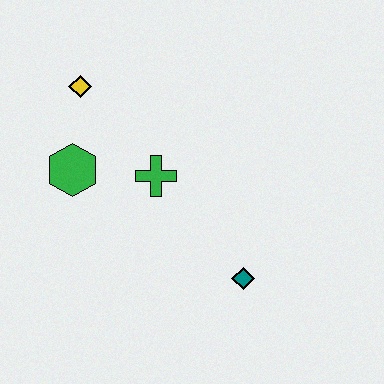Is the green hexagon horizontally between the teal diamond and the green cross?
No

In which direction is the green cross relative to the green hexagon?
The green cross is to the right of the green hexagon.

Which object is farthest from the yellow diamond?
The teal diamond is farthest from the yellow diamond.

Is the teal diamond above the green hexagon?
No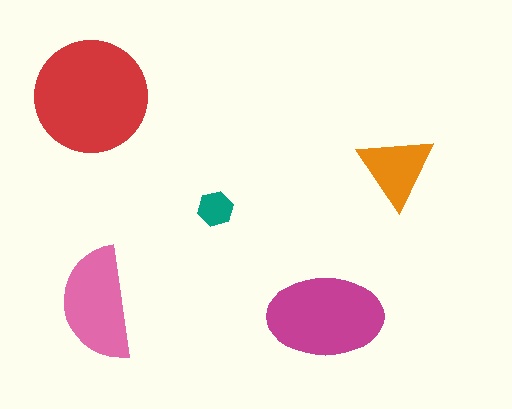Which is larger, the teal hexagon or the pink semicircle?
The pink semicircle.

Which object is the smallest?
The teal hexagon.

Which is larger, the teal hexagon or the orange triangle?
The orange triangle.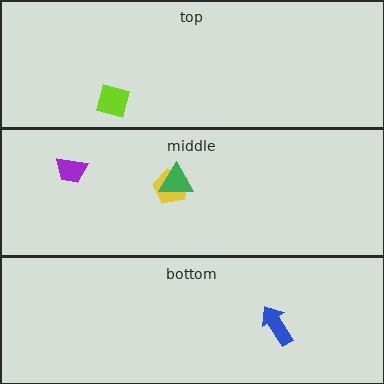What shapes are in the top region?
The lime square.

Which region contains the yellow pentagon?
The middle region.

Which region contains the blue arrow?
The bottom region.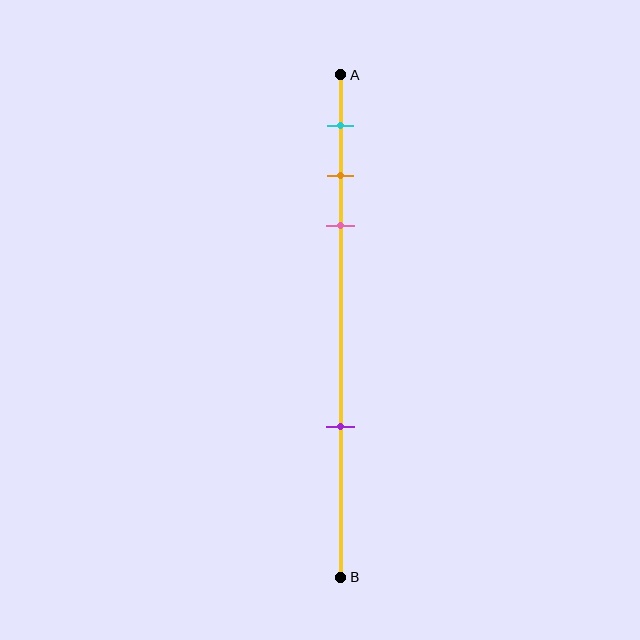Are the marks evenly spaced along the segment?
No, the marks are not evenly spaced.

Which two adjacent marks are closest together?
The orange and pink marks are the closest adjacent pair.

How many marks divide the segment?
There are 4 marks dividing the segment.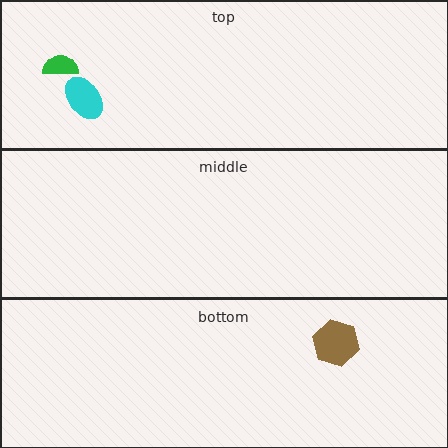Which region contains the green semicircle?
The top region.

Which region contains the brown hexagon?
The bottom region.